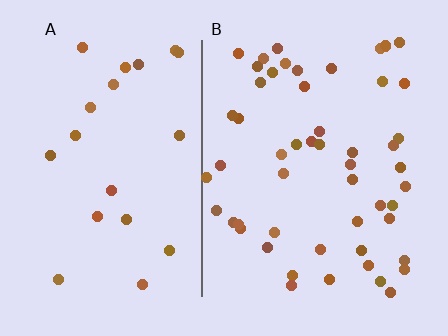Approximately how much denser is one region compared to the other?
Approximately 2.6× — region B over region A.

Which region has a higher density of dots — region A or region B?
B (the right).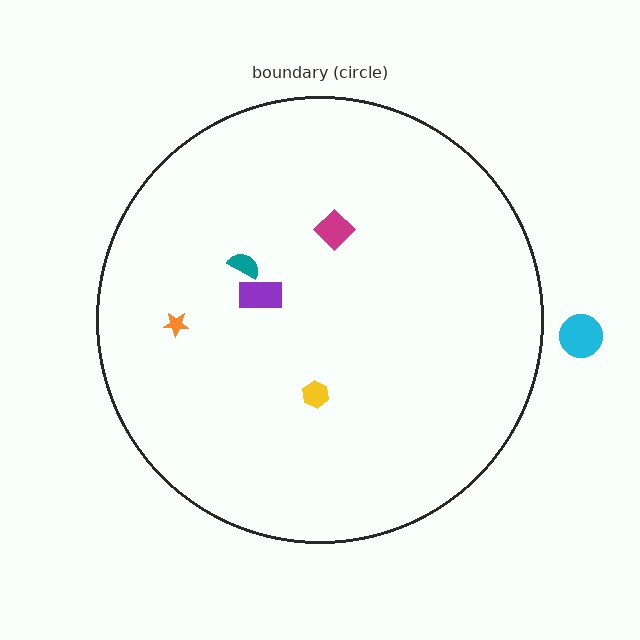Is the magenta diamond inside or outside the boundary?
Inside.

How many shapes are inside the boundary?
5 inside, 1 outside.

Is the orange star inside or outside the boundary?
Inside.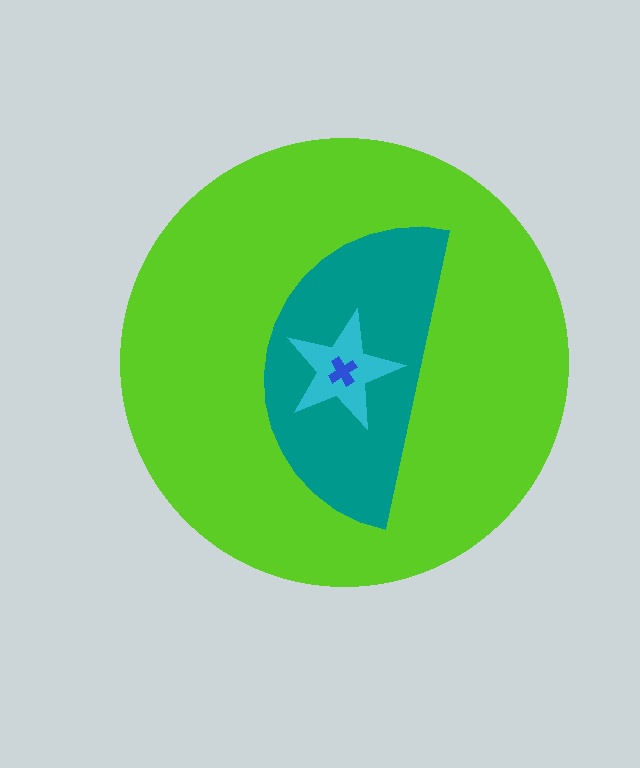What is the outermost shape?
The lime circle.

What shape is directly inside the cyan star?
The blue cross.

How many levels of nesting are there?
4.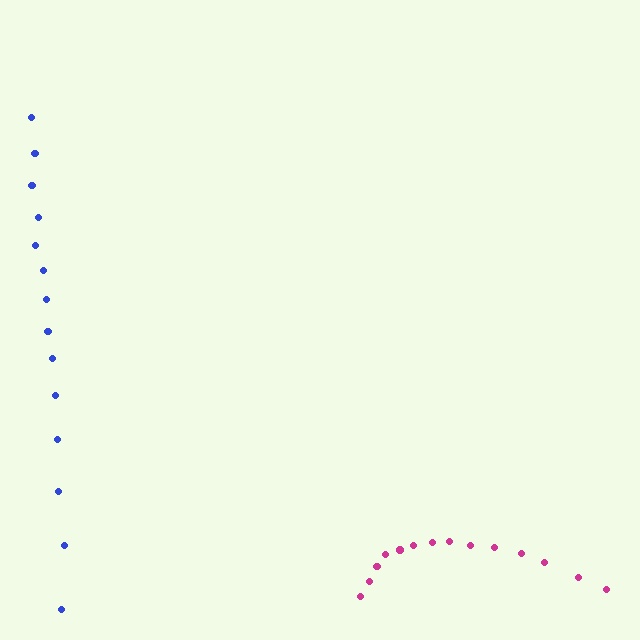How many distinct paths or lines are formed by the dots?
There are 2 distinct paths.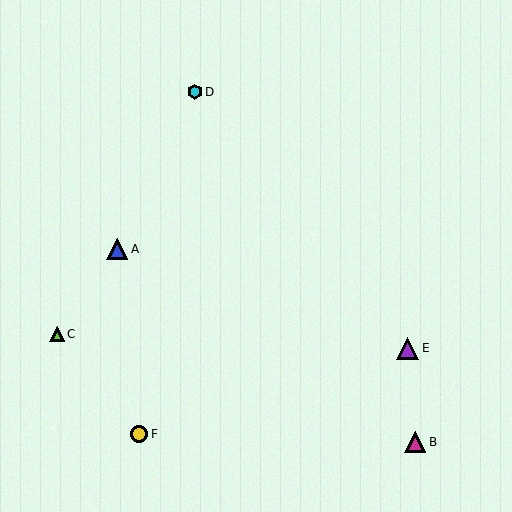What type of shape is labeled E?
Shape E is a purple triangle.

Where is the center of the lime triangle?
The center of the lime triangle is at (57, 334).